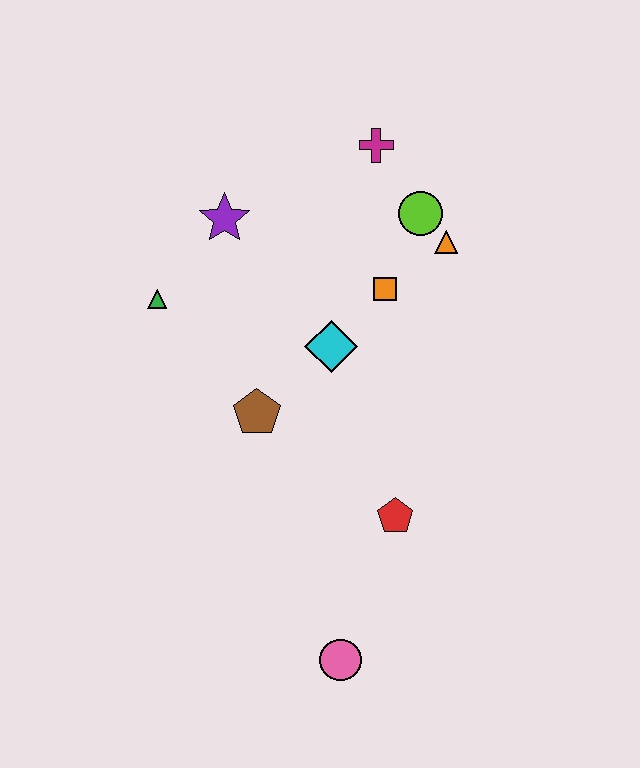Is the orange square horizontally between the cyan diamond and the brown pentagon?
No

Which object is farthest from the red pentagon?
The magenta cross is farthest from the red pentagon.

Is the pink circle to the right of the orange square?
No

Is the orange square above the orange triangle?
No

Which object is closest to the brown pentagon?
The cyan diamond is closest to the brown pentagon.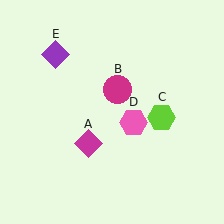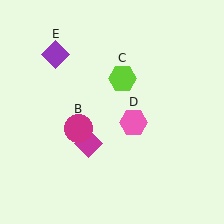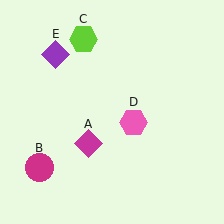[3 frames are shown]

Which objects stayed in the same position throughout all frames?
Magenta diamond (object A) and pink hexagon (object D) and purple diamond (object E) remained stationary.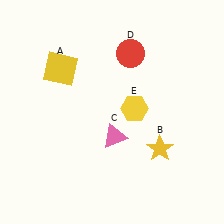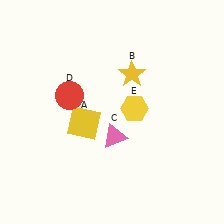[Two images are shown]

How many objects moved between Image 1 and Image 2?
3 objects moved between the two images.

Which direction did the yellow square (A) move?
The yellow square (A) moved down.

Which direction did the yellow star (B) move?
The yellow star (B) moved up.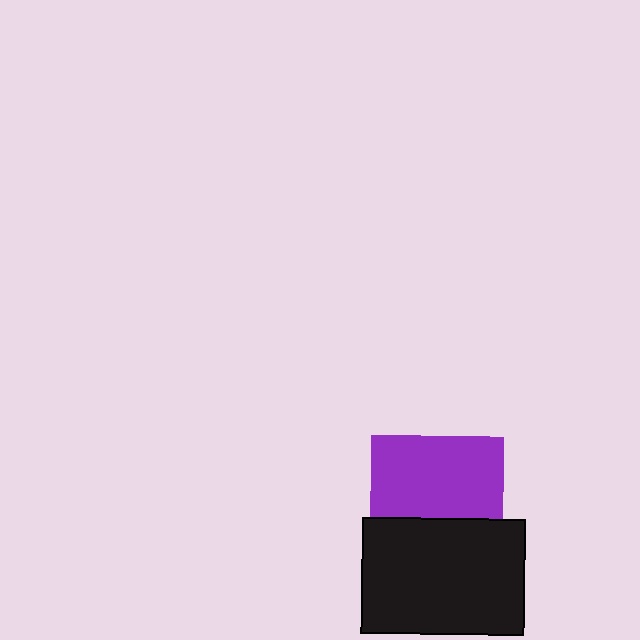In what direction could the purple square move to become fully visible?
The purple square could move up. That would shift it out from behind the black rectangle entirely.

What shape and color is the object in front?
The object in front is a black rectangle.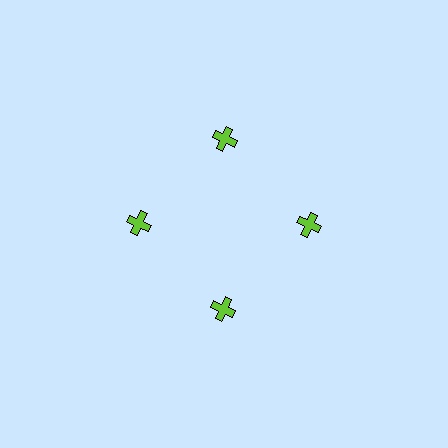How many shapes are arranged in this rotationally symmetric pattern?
There are 4 shapes, arranged in 4 groups of 1.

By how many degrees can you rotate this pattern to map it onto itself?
The pattern maps onto itself every 90 degrees of rotation.